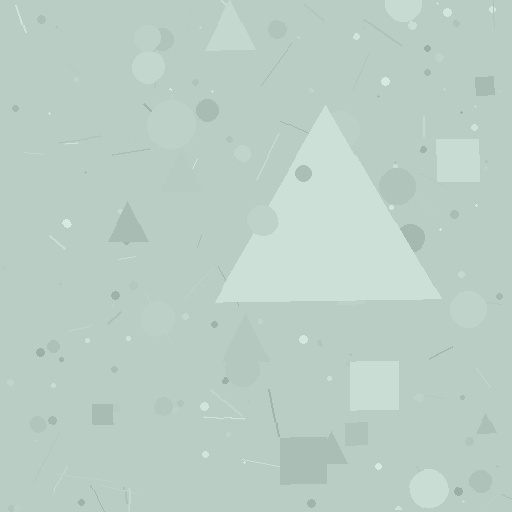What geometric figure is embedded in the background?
A triangle is embedded in the background.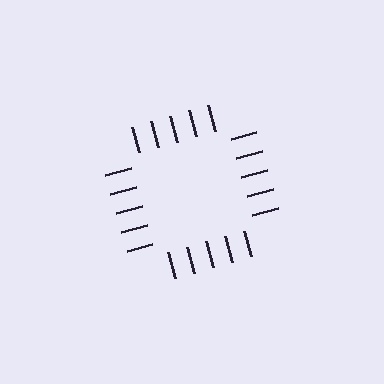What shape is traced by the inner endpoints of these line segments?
An illusory square — the line segments terminate on its edges but no continuous stroke is drawn.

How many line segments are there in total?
20 — 5 along each of the 4 edges.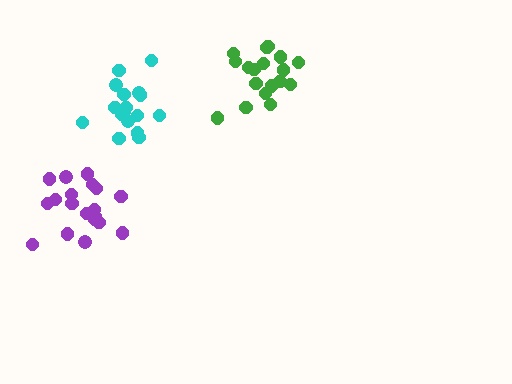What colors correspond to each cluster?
The clusters are colored: cyan, purple, green.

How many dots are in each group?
Group 1: 18 dots, Group 2: 19 dots, Group 3: 18 dots (55 total).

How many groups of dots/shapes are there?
There are 3 groups.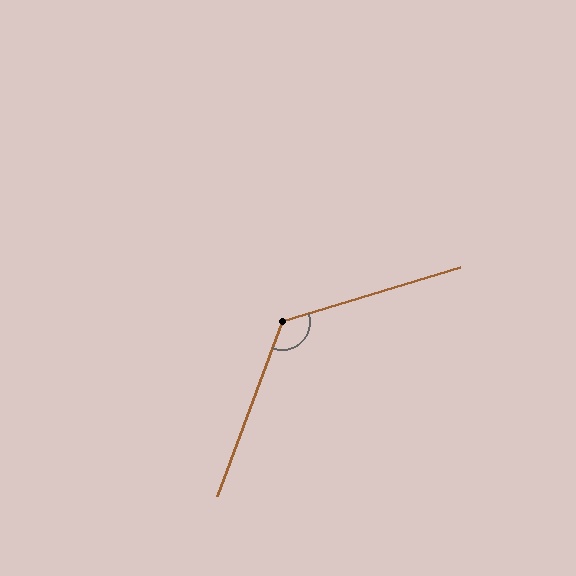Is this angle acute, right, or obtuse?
It is obtuse.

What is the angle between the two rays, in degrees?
Approximately 128 degrees.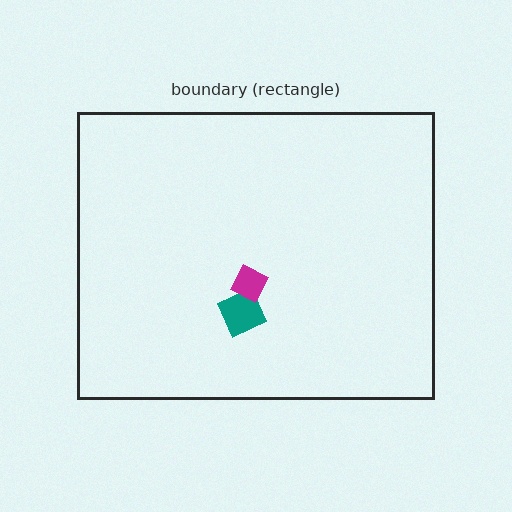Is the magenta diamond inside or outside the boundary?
Inside.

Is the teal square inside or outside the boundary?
Inside.